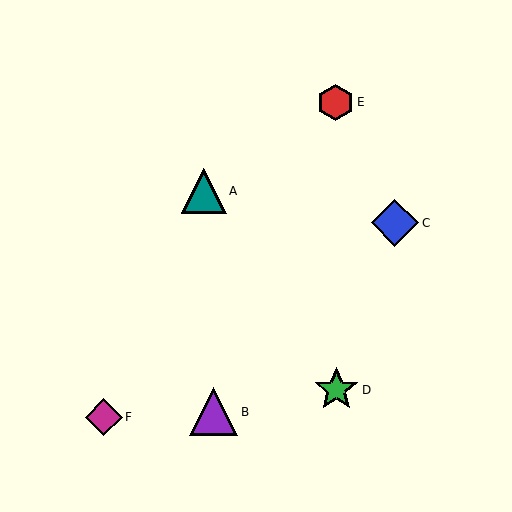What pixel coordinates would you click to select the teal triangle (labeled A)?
Click at (204, 191) to select the teal triangle A.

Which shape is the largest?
The purple triangle (labeled B) is the largest.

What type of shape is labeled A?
Shape A is a teal triangle.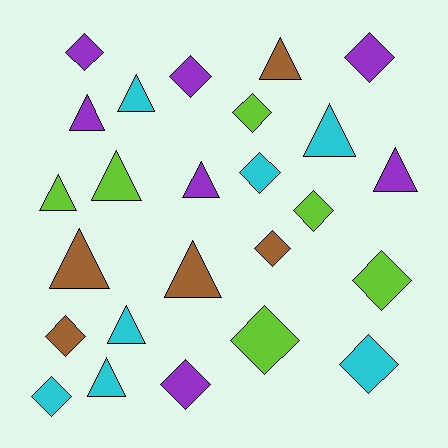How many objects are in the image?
There are 25 objects.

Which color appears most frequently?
Cyan, with 7 objects.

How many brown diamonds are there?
There are 2 brown diamonds.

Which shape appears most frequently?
Diamond, with 13 objects.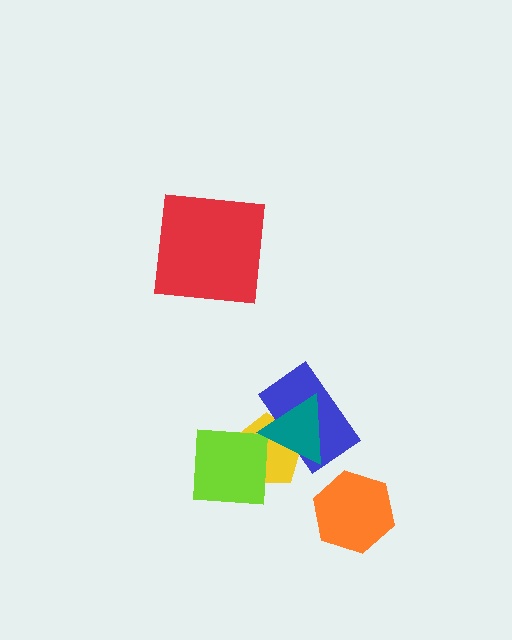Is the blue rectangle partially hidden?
Yes, it is partially covered by another shape.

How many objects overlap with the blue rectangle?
2 objects overlap with the blue rectangle.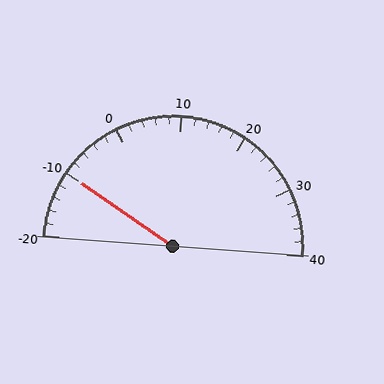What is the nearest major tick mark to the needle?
The nearest major tick mark is -10.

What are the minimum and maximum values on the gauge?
The gauge ranges from -20 to 40.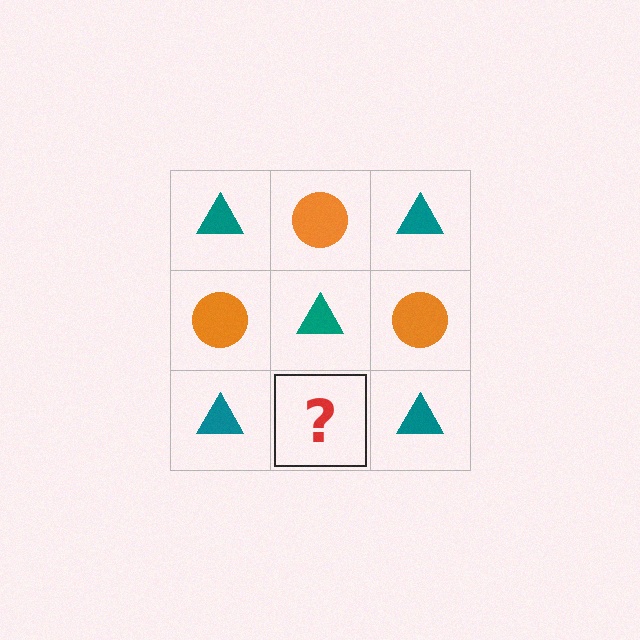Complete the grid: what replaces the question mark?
The question mark should be replaced with an orange circle.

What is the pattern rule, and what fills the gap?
The rule is that it alternates teal triangle and orange circle in a checkerboard pattern. The gap should be filled with an orange circle.